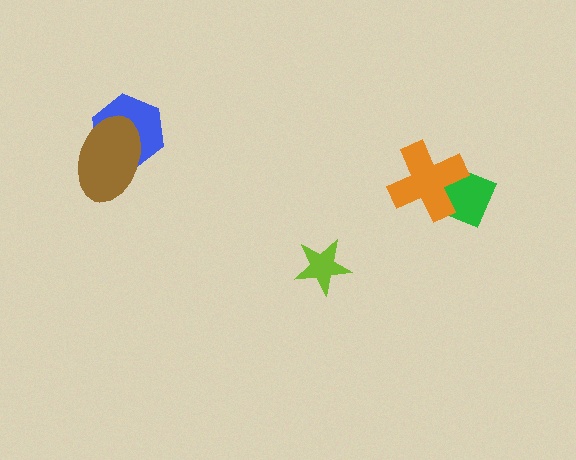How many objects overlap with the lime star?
0 objects overlap with the lime star.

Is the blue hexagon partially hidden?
Yes, it is partially covered by another shape.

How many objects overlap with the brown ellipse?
1 object overlaps with the brown ellipse.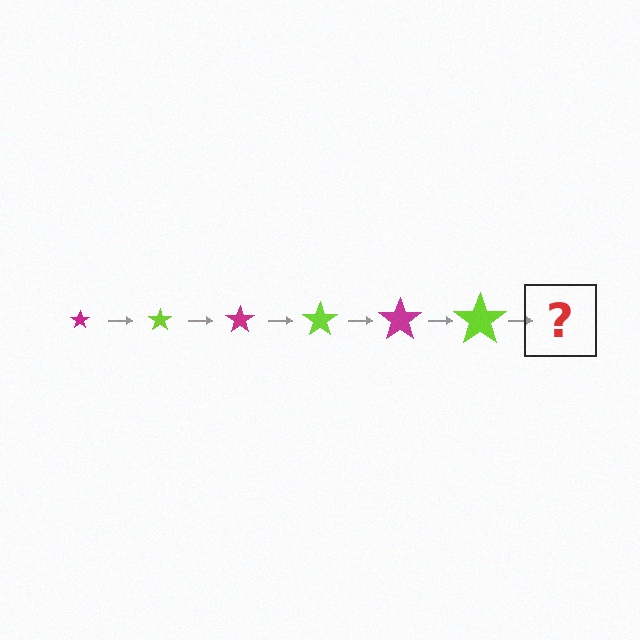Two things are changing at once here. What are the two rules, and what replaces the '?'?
The two rules are that the star grows larger each step and the color cycles through magenta and lime. The '?' should be a magenta star, larger than the previous one.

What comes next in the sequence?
The next element should be a magenta star, larger than the previous one.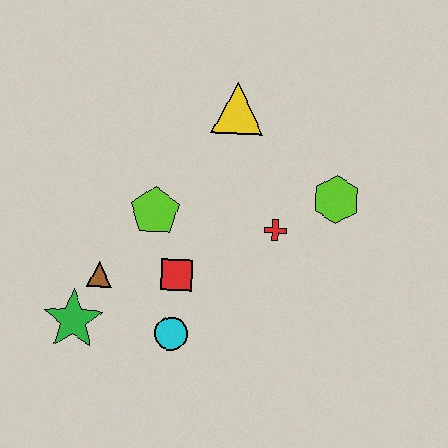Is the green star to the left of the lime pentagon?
Yes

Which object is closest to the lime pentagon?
The red square is closest to the lime pentagon.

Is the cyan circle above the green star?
No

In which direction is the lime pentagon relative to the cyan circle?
The lime pentagon is above the cyan circle.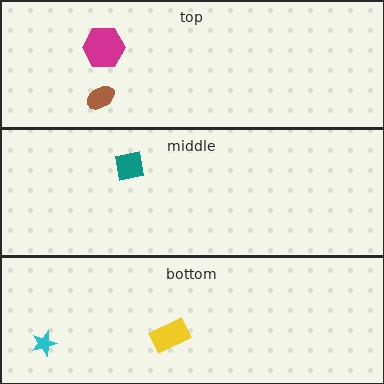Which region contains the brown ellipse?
The top region.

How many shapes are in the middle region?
1.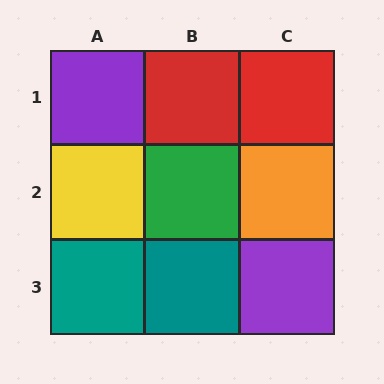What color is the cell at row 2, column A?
Yellow.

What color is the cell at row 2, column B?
Green.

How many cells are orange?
1 cell is orange.